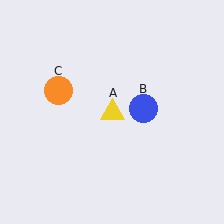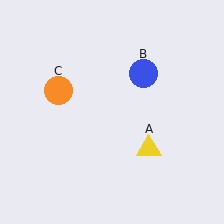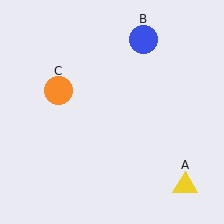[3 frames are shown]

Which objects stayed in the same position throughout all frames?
Orange circle (object C) remained stationary.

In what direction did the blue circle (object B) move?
The blue circle (object B) moved up.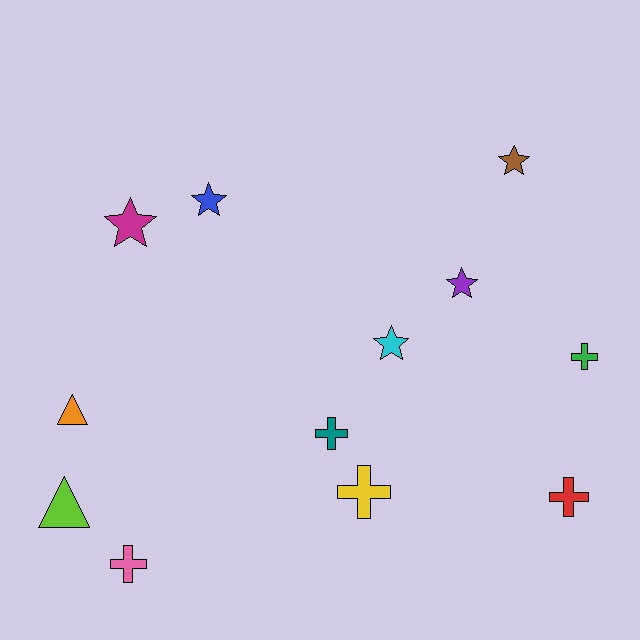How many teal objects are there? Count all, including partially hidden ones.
There is 1 teal object.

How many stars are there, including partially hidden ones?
There are 5 stars.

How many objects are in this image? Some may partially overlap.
There are 12 objects.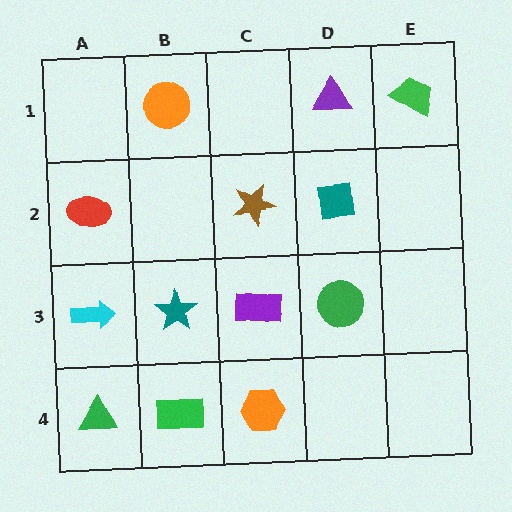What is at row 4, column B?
A green rectangle.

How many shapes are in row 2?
3 shapes.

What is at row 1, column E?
A green trapezoid.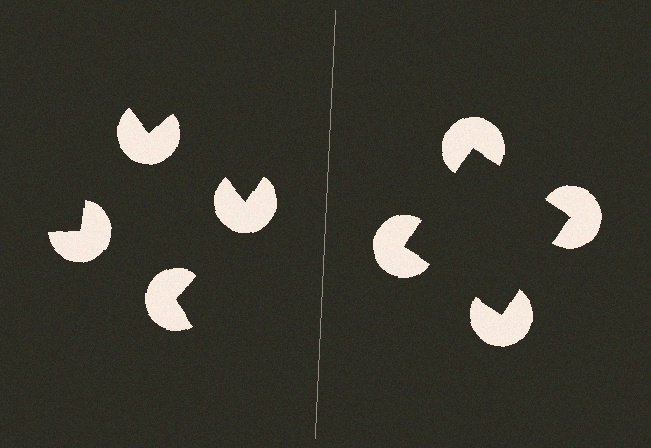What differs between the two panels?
The pac-man discs are positioned identically on both sides; only the wedge orientations differ. On the right they align to a square; on the left they are misaligned.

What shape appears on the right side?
An illusory square.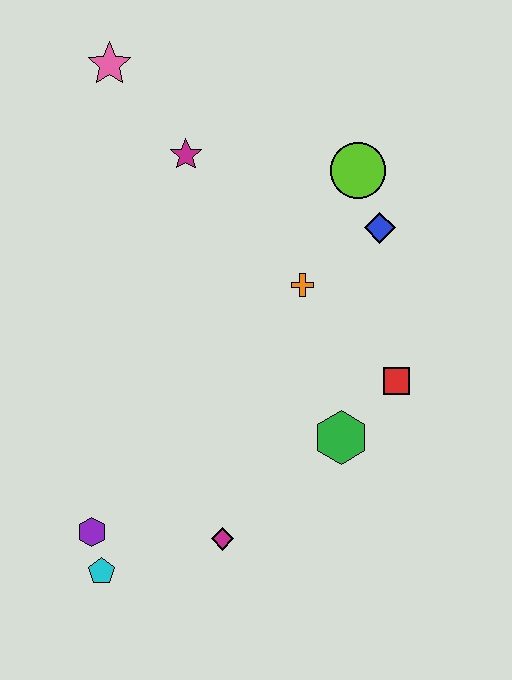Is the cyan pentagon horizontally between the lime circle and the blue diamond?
No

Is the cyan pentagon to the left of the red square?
Yes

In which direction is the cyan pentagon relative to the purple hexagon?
The cyan pentagon is below the purple hexagon.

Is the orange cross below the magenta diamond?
No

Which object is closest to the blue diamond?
The lime circle is closest to the blue diamond.